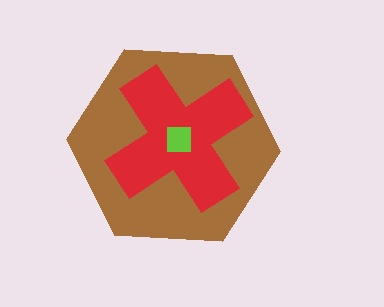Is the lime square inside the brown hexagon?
Yes.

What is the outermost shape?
The brown hexagon.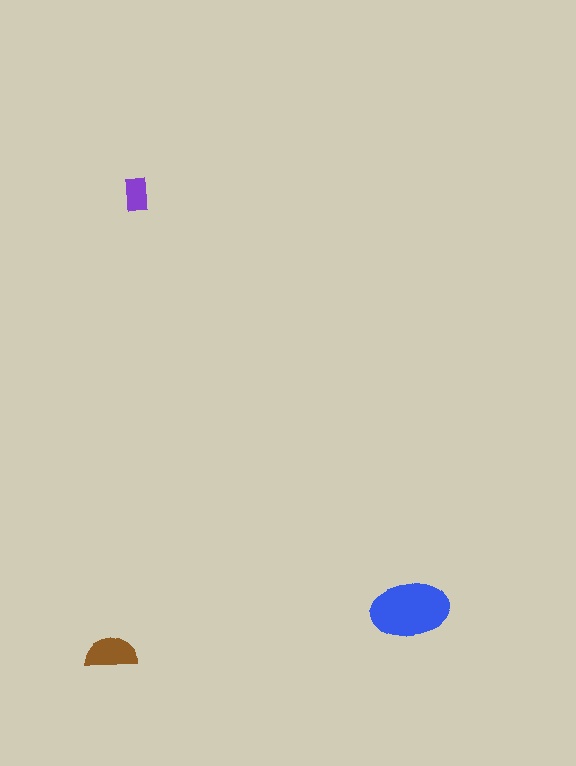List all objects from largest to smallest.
The blue ellipse, the brown semicircle, the purple rectangle.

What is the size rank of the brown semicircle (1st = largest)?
2nd.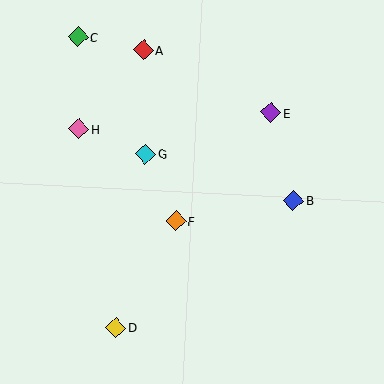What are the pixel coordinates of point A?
Point A is at (143, 50).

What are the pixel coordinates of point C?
Point C is at (78, 37).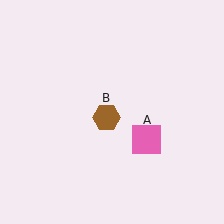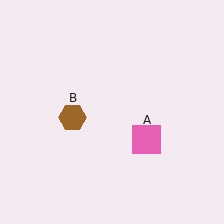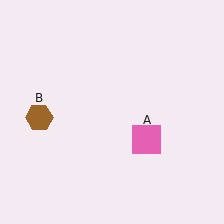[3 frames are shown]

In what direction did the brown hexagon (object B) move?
The brown hexagon (object B) moved left.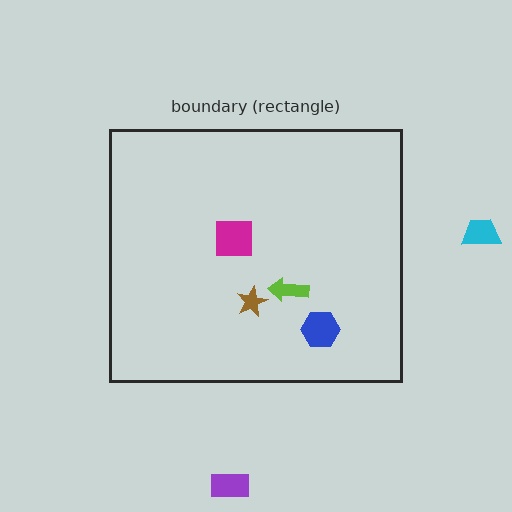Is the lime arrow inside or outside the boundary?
Inside.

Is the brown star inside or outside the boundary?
Inside.